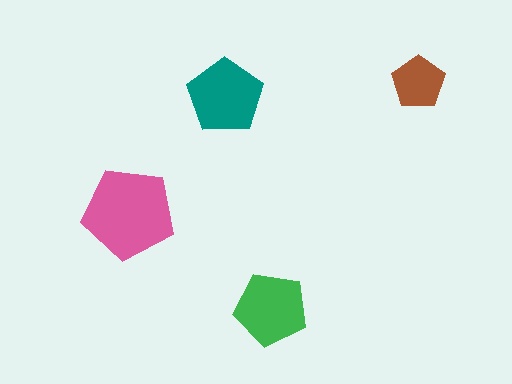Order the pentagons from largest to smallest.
the pink one, the teal one, the green one, the brown one.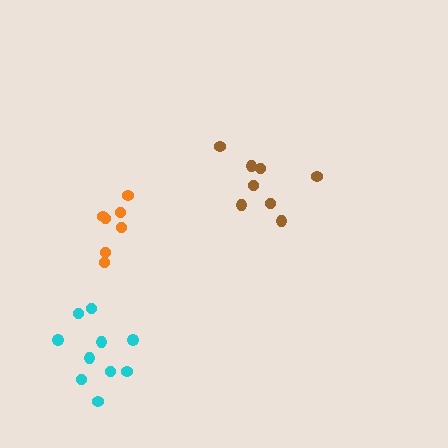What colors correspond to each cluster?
The clusters are colored: brown, orange, cyan.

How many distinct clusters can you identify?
There are 3 distinct clusters.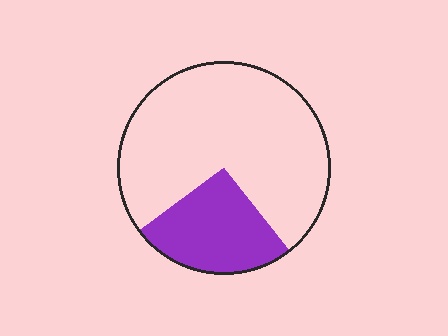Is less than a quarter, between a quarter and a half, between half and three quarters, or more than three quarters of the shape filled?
Between a quarter and a half.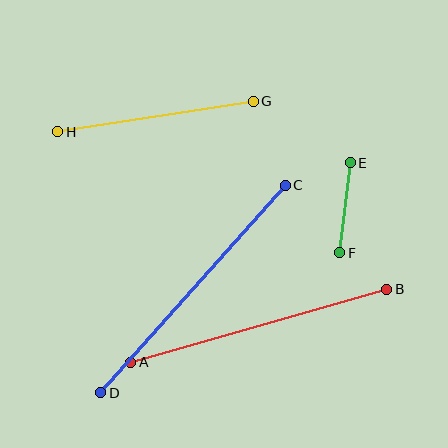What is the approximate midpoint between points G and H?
The midpoint is at approximately (156, 116) pixels.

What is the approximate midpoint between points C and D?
The midpoint is at approximately (193, 289) pixels.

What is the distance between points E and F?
The distance is approximately 91 pixels.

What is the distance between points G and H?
The distance is approximately 198 pixels.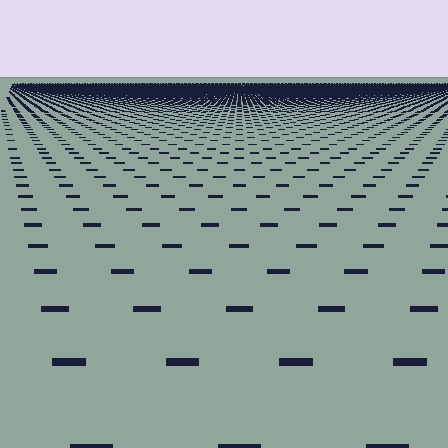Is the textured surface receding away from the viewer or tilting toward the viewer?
The surface is receding away from the viewer. Texture elements get smaller and denser toward the top.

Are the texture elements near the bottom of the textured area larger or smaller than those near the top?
Larger. Near the bottom, elements are closer to the viewer and appear at a bigger on-screen size.